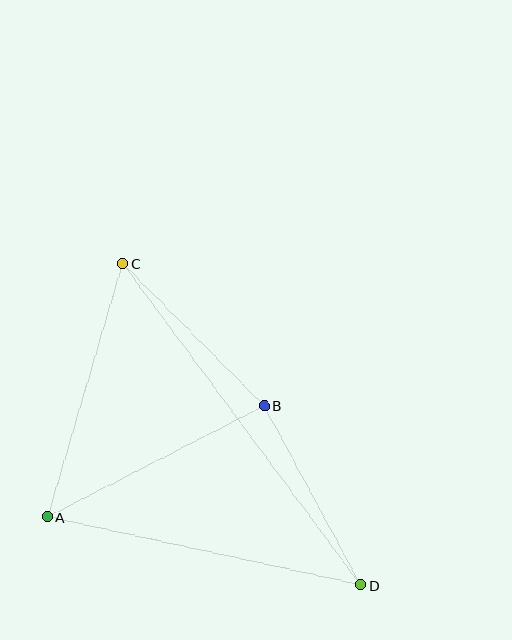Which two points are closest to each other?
Points B and C are closest to each other.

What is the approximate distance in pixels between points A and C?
The distance between A and C is approximately 265 pixels.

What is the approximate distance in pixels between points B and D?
The distance between B and D is approximately 204 pixels.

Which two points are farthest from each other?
Points C and D are farthest from each other.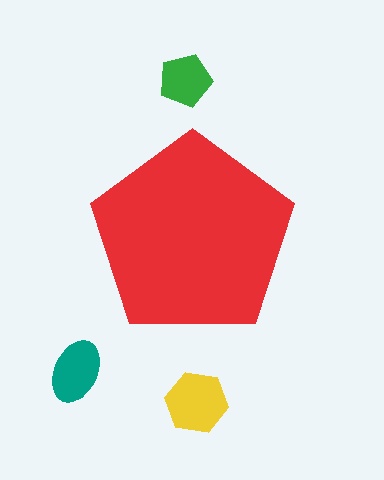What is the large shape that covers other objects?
A red pentagon.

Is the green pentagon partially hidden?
No, the green pentagon is fully visible.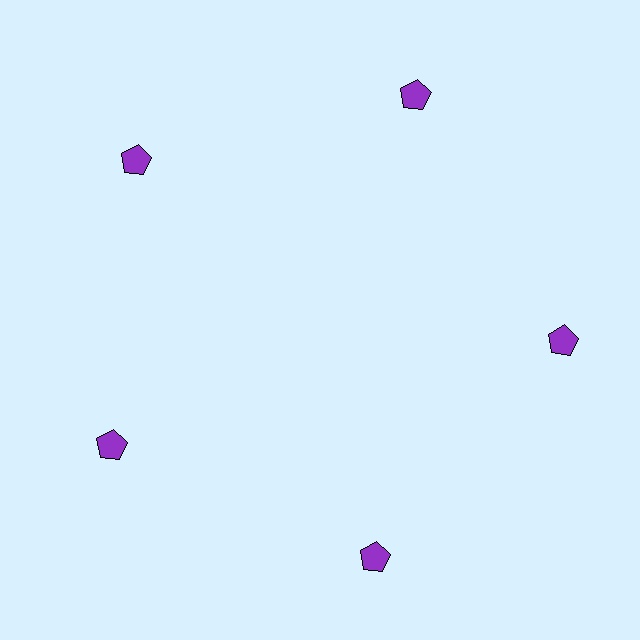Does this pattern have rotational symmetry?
Yes, this pattern has 5-fold rotational symmetry. It looks the same after rotating 72 degrees around the center.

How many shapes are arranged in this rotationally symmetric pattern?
There are 5 shapes, arranged in 5 groups of 1.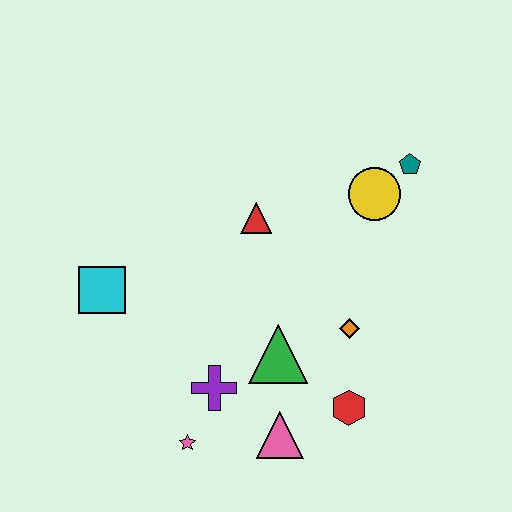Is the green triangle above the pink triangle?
Yes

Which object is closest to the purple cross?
The pink star is closest to the purple cross.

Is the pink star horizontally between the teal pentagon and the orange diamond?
No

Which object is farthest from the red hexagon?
The cyan square is farthest from the red hexagon.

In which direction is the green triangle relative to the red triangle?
The green triangle is below the red triangle.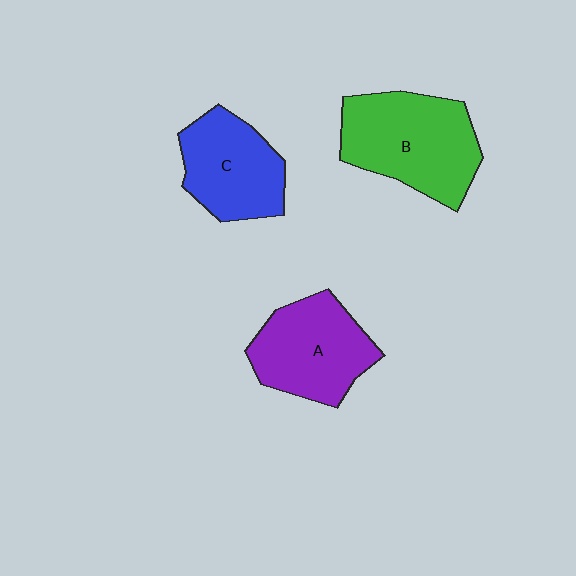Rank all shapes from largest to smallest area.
From largest to smallest: B (green), A (purple), C (blue).